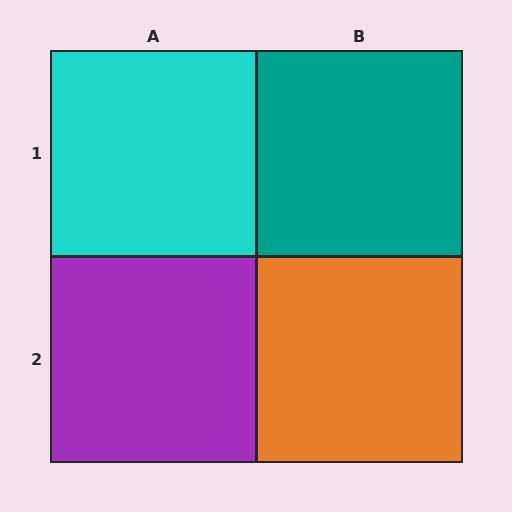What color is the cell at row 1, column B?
Teal.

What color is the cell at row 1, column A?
Cyan.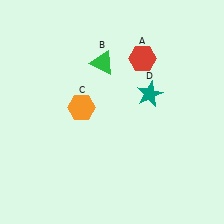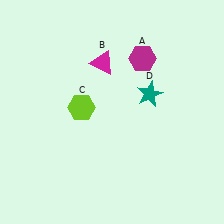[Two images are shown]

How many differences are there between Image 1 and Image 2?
There are 3 differences between the two images.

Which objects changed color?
A changed from red to magenta. B changed from green to magenta. C changed from orange to lime.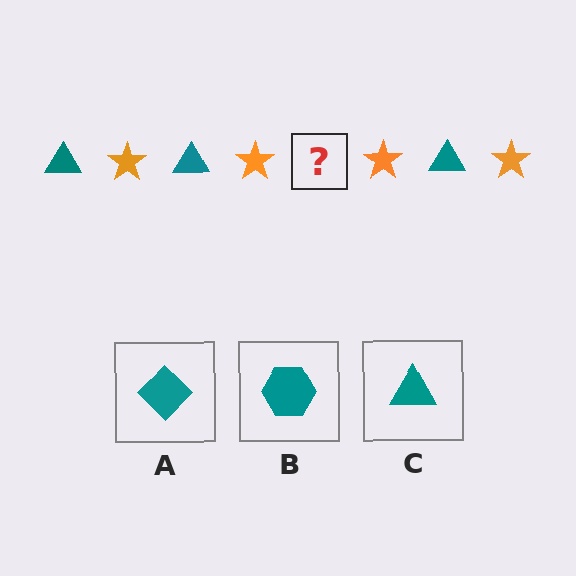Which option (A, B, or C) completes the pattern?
C.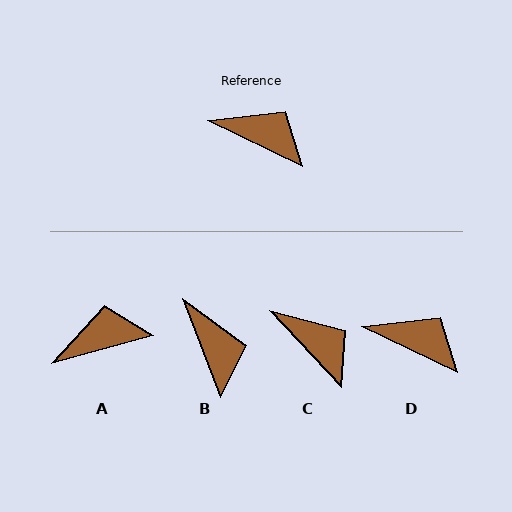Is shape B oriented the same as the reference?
No, it is off by about 43 degrees.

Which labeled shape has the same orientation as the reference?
D.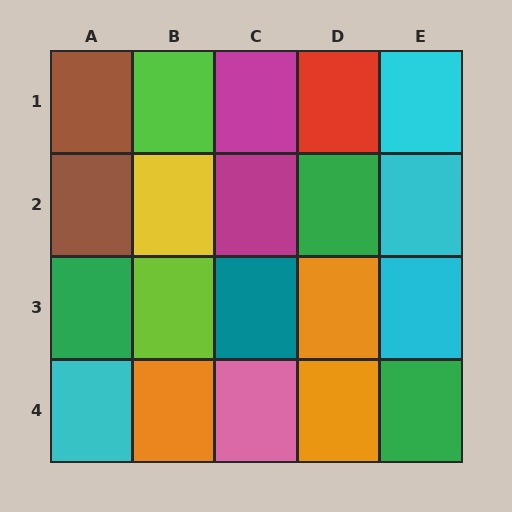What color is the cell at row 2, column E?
Cyan.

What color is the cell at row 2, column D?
Green.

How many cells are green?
3 cells are green.